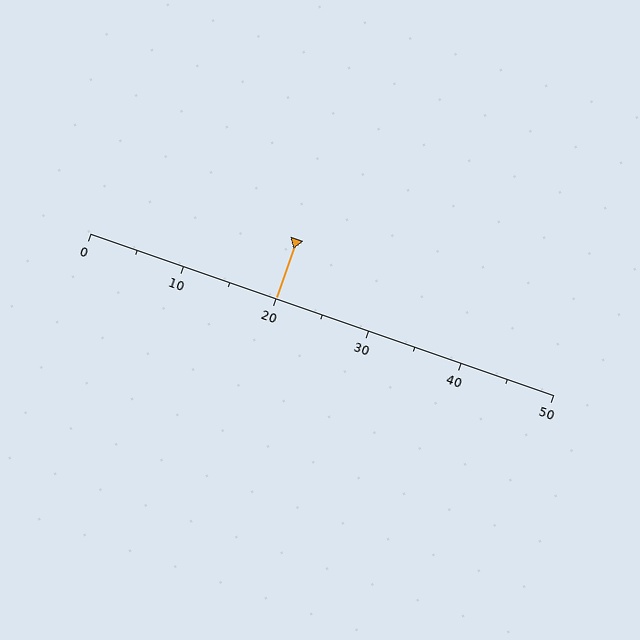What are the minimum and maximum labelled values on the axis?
The axis runs from 0 to 50.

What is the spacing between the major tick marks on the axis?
The major ticks are spaced 10 apart.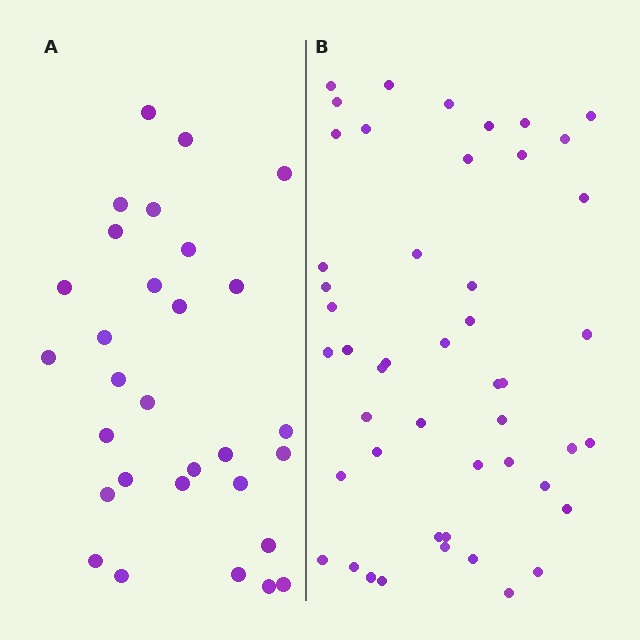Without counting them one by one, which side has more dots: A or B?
Region B (the right region) has more dots.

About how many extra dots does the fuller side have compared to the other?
Region B has approximately 20 more dots than region A.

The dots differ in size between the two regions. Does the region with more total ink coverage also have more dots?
No. Region A has more total ink coverage because its dots are larger, but region B actually contains more individual dots. Total area can be misleading — the number of items is what matters here.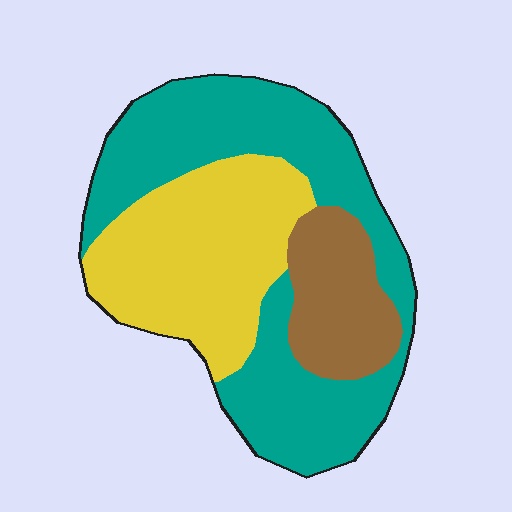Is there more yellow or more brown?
Yellow.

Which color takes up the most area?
Teal, at roughly 50%.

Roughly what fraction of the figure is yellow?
Yellow takes up about one third (1/3) of the figure.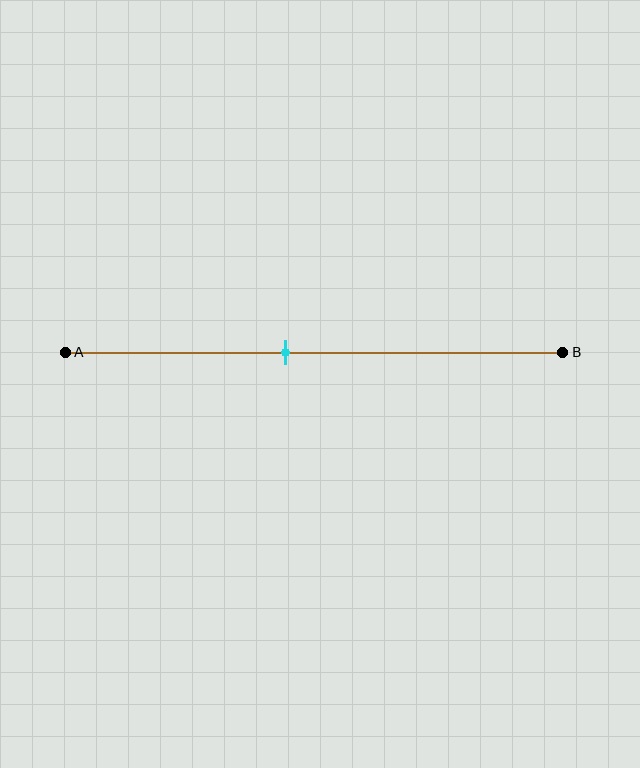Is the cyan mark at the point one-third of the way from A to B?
No, the mark is at about 45% from A, not at the 33% one-third point.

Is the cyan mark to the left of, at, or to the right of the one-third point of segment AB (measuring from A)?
The cyan mark is to the right of the one-third point of segment AB.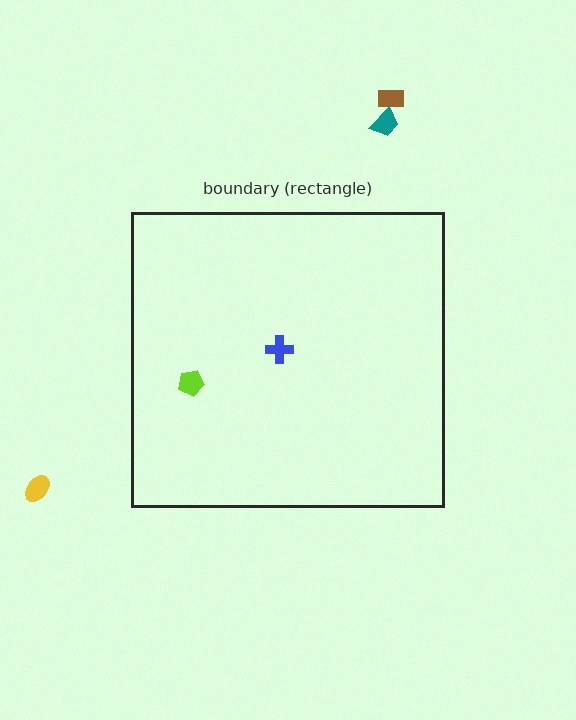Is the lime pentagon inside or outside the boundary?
Inside.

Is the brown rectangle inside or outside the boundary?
Outside.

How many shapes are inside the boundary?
2 inside, 3 outside.